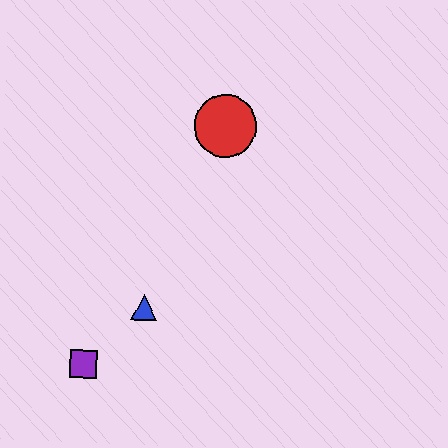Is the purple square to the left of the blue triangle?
Yes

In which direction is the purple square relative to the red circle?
The purple square is below the red circle.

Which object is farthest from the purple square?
The red circle is farthest from the purple square.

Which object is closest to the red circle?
The blue triangle is closest to the red circle.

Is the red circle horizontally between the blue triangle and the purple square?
No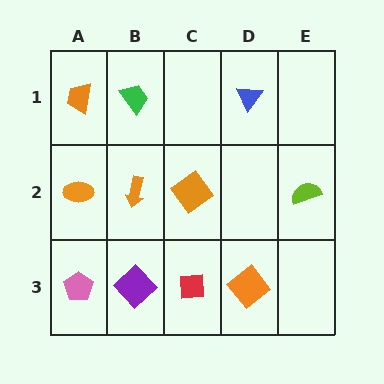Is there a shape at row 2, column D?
No, that cell is empty.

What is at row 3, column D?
An orange diamond.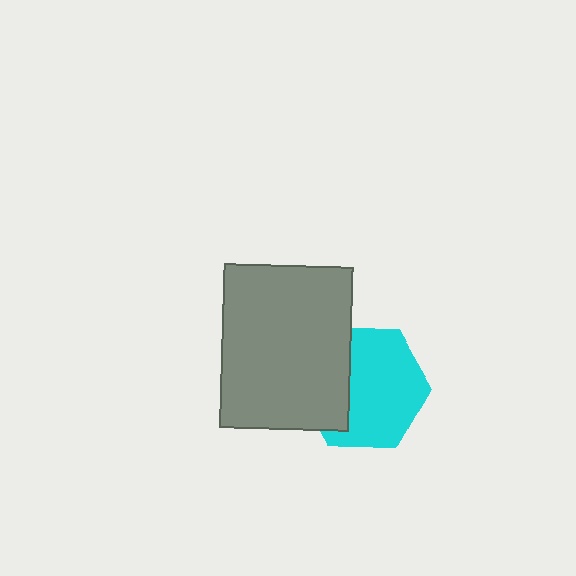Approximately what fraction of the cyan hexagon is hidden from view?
Roughly 34% of the cyan hexagon is hidden behind the gray rectangle.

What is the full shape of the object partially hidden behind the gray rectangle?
The partially hidden object is a cyan hexagon.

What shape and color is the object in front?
The object in front is a gray rectangle.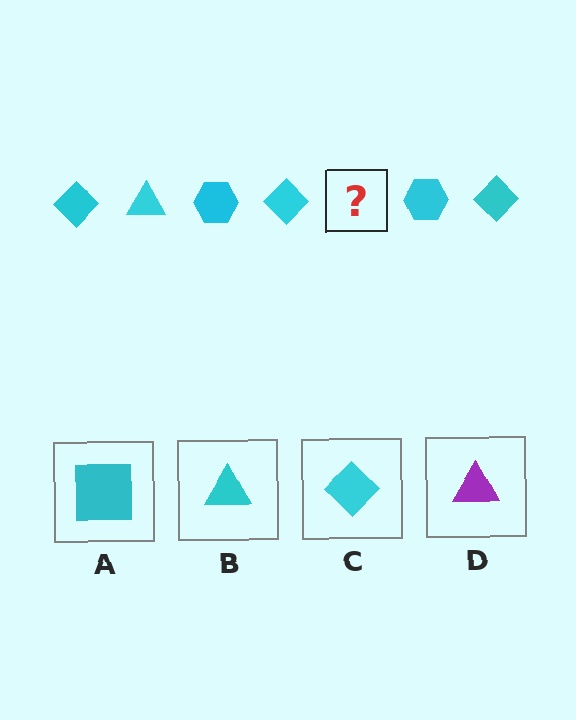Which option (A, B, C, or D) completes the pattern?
B.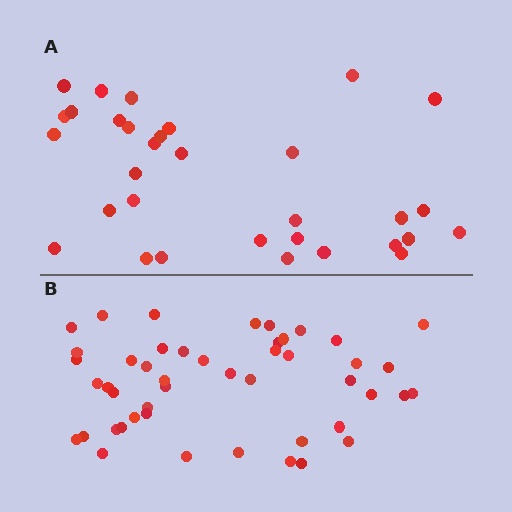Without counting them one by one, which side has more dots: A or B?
Region B (the bottom region) has more dots.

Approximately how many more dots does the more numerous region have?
Region B has approximately 15 more dots than region A.